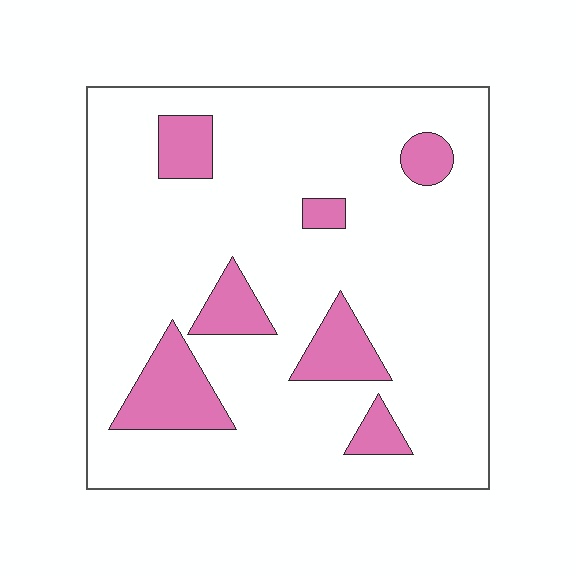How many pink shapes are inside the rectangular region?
7.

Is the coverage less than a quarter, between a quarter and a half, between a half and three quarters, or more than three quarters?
Less than a quarter.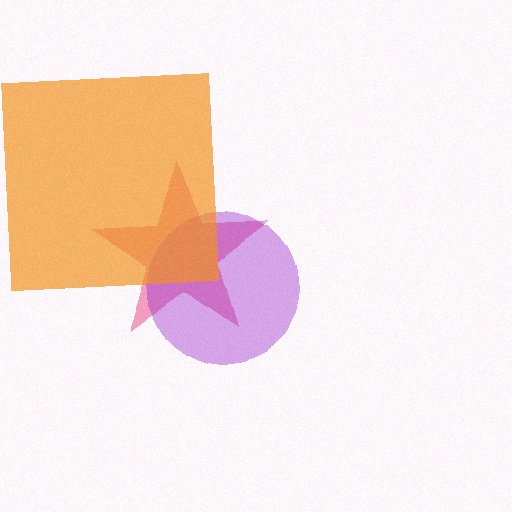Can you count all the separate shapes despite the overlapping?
Yes, there are 3 separate shapes.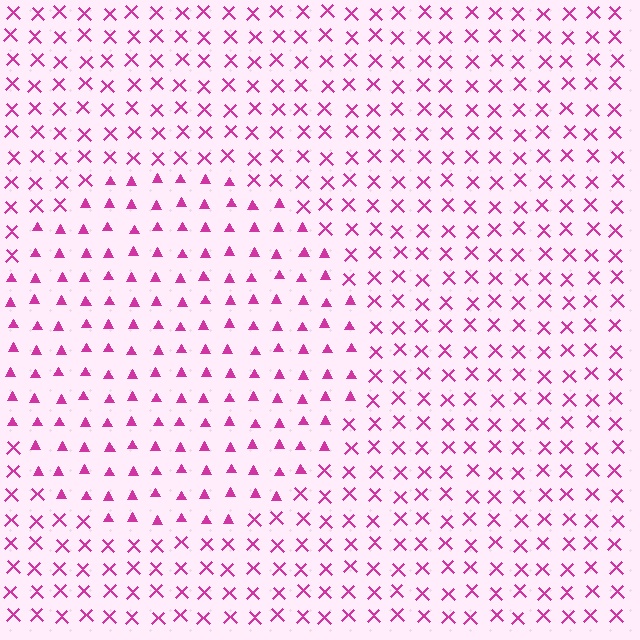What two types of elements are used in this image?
The image uses triangles inside the circle region and X marks outside it.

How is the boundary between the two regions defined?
The boundary is defined by a change in element shape: triangles inside vs. X marks outside. All elements share the same color and spacing.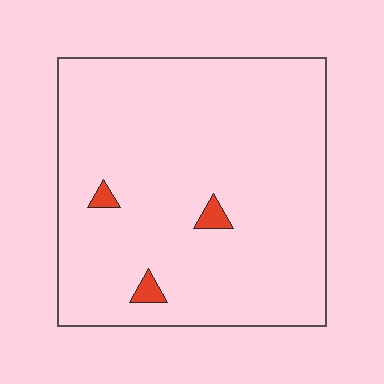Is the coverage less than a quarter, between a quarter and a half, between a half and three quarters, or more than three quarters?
Less than a quarter.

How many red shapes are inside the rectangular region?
3.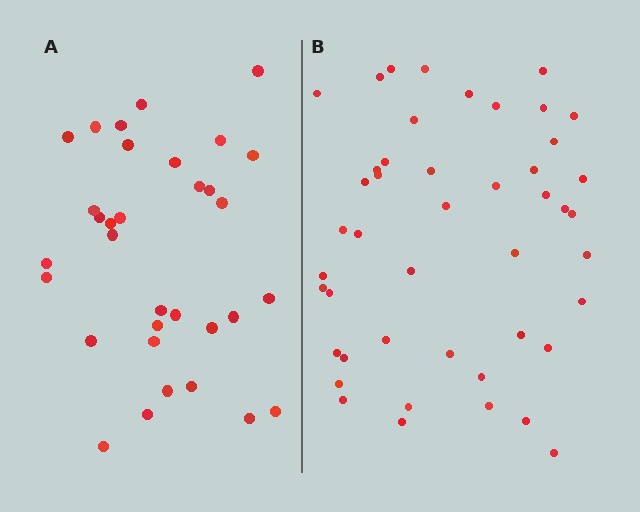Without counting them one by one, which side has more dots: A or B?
Region B (the right region) has more dots.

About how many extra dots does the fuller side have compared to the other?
Region B has approximately 15 more dots than region A.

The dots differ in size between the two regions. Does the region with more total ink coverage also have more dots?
No. Region A has more total ink coverage because its dots are larger, but region B actually contains more individual dots. Total area can be misleading — the number of items is what matters here.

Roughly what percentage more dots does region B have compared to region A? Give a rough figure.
About 40% more.